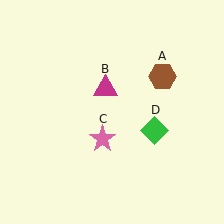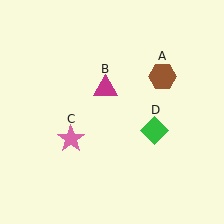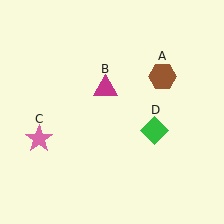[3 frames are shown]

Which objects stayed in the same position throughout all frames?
Brown hexagon (object A) and magenta triangle (object B) and green diamond (object D) remained stationary.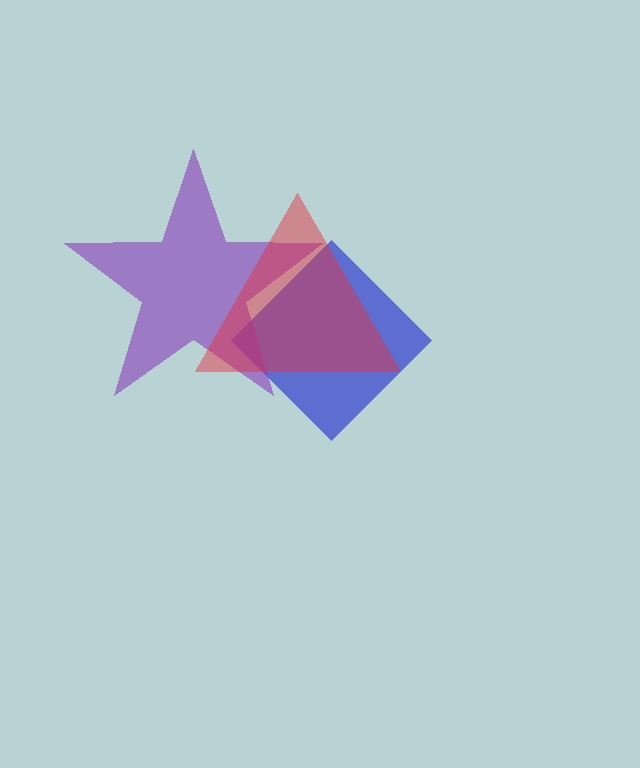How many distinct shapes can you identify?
There are 3 distinct shapes: a blue diamond, a purple star, a red triangle.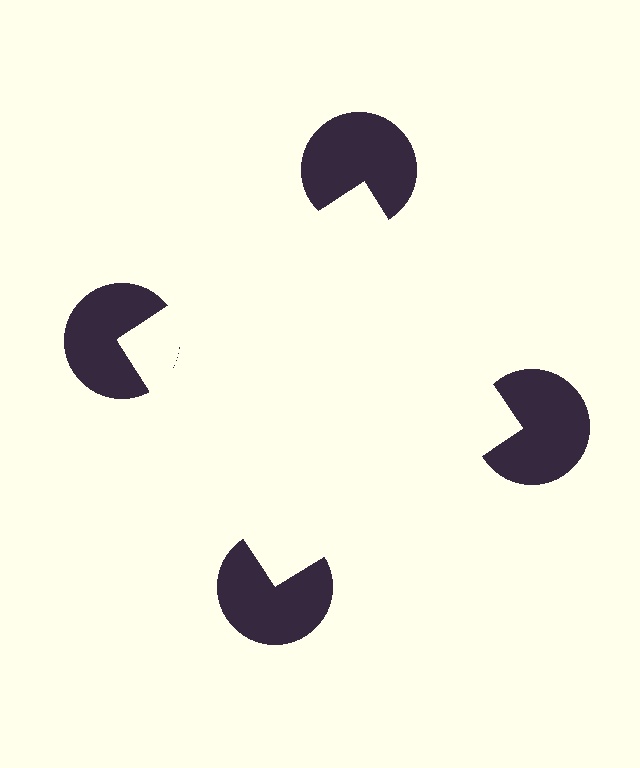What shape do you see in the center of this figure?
An illusory square — its edges are inferred from the aligned wedge cuts in the pac-man discs, not physically drawn.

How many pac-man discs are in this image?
There are 4 — one at each vertex of the illusory square.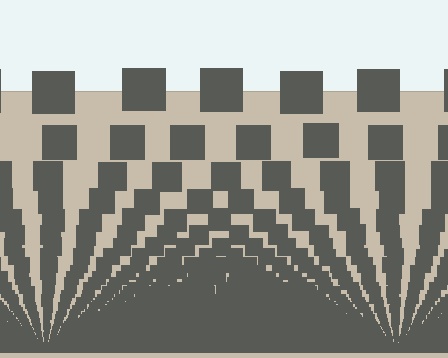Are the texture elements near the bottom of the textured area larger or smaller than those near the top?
Smaller. The gradient is inverted — elements near the bottom are smaller and denser.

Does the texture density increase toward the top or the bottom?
Density increases toward the bottom.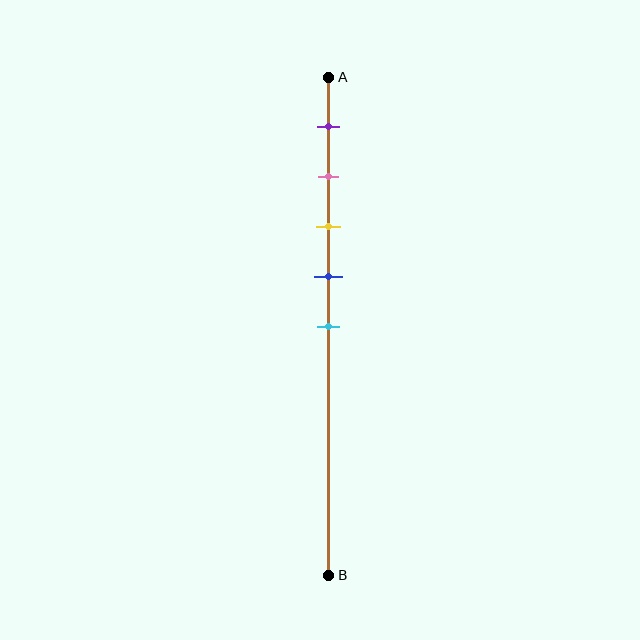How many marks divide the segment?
There are 5 marks dividing the segment.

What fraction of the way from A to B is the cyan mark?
The cyan mark is approximately 50% (0.5) of the way from A to B.